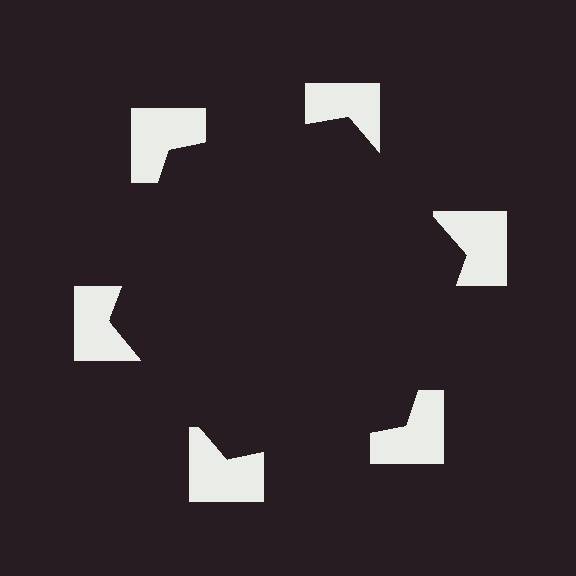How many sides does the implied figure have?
6 sides.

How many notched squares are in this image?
There are 6 — one at each vertex of the illusory hexagon.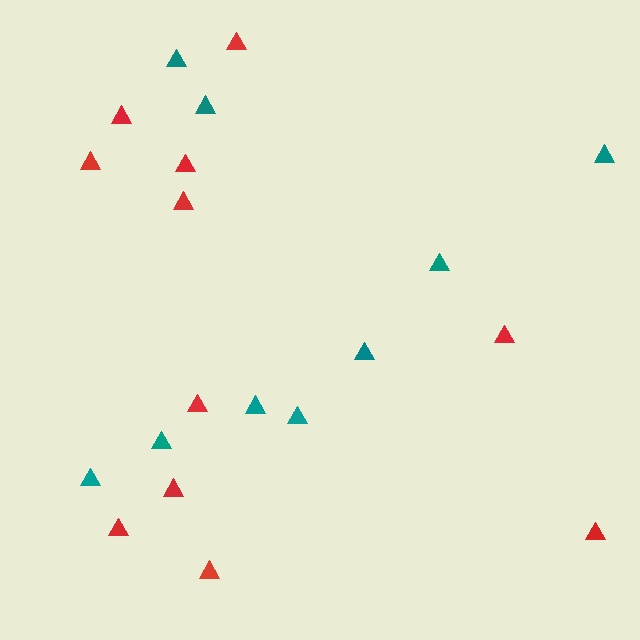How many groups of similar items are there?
There are 2 groups: one group of red triangles (11) and one group of teal triangles (9).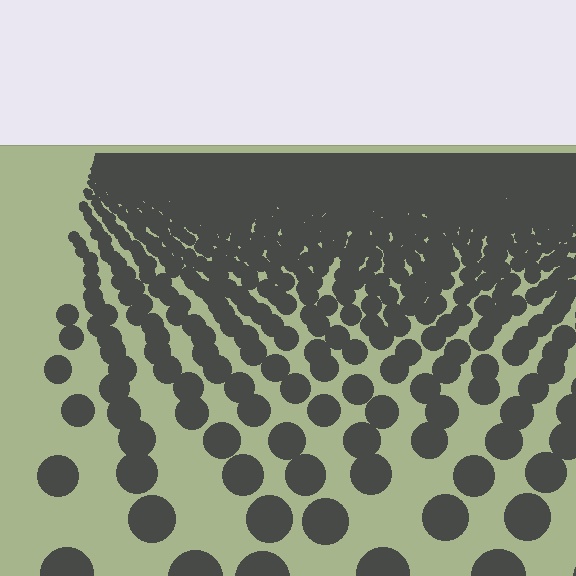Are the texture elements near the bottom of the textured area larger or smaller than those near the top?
Larger. Near the bottom, elements are closer to the viewer and appear at a bigger on-screen size.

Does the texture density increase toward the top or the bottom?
Density increases toward the top.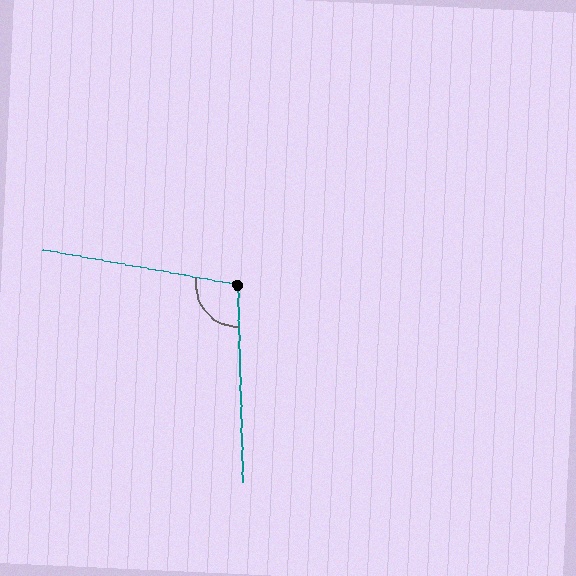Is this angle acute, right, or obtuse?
It is obtuse.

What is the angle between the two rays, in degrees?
Approximately 102 degrees.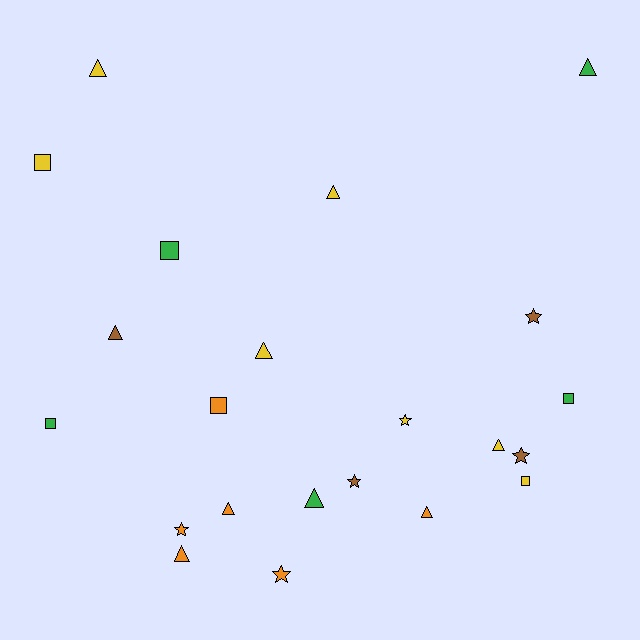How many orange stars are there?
There are 2 orange stars.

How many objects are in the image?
There are 22 objects.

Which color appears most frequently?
Yellow, with 7 objects.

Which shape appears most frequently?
Triangle, with 10 objects.